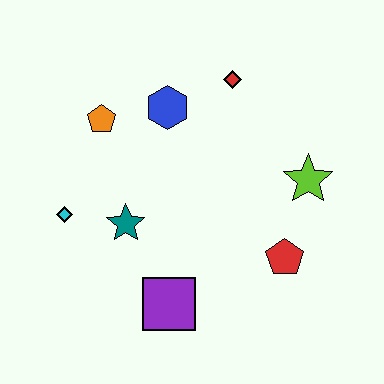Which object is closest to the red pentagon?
The lime star is closest to the red pentagon.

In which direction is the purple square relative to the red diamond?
The purple square is below the red diamond.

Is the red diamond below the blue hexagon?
No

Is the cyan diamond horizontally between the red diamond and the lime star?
No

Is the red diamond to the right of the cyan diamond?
Yes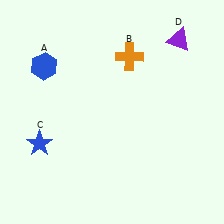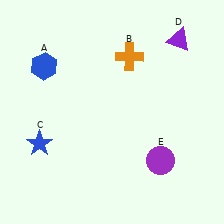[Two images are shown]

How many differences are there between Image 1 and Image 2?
There is 1 difference between the two images.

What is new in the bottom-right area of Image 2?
A purple circle (E) was added in the bottom-right area of Image 2.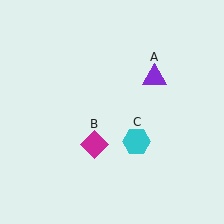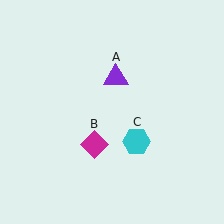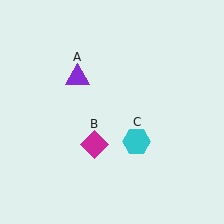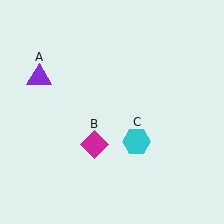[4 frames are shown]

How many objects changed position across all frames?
1 object changed position: purple triangle (object A).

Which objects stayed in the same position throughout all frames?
Magenta diamond (object B) and cyan hexagon (object C) remained stationary.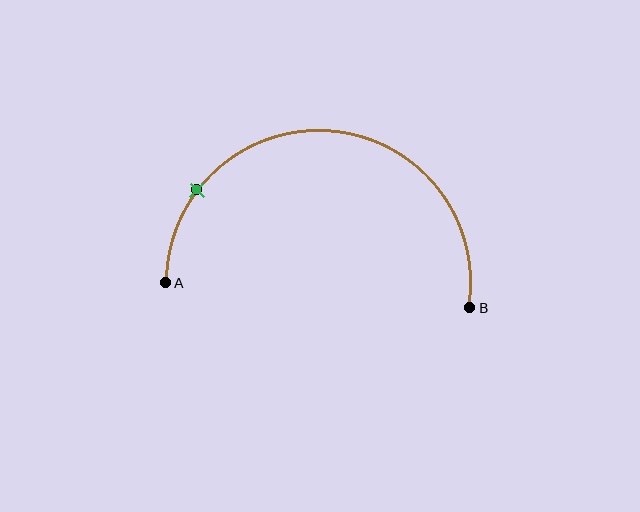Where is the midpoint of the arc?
The arc midpoint is the point on the curve farthest from the straight line joining A and B. It sits above that line.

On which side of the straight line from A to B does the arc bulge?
The arc bulges above the straight line connecting A and B.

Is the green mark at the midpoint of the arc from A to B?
No. The green mark lies on the arc but is closer to endpoint A. The arc midpoint would be at the point on the curve equidistant along the arc from both A and B.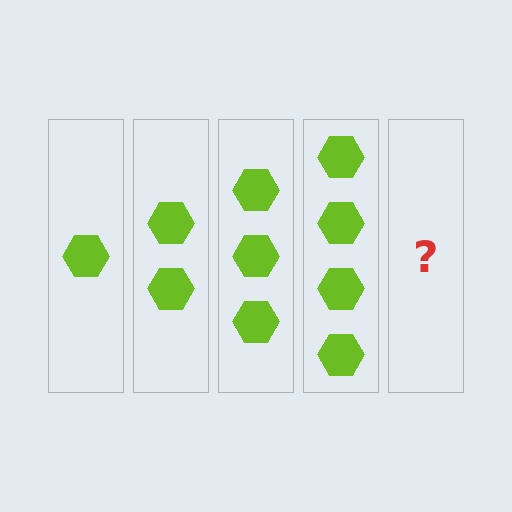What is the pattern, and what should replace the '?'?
The pattern is that each step adds one more hexagon. The '?' should be 5 hexagons.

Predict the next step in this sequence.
The next step is 5 hexagons.